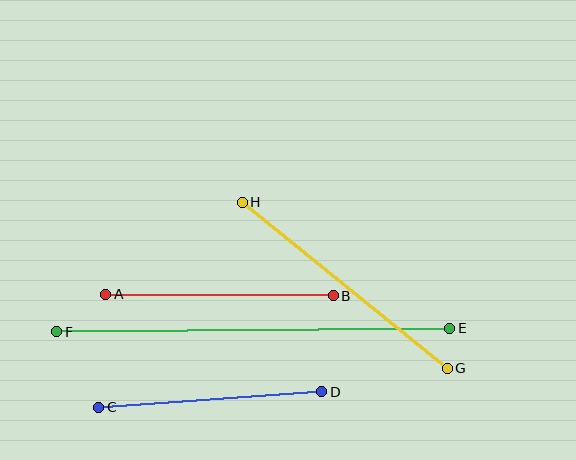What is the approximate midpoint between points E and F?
The midpoint is at approximately (253, 330) pixels.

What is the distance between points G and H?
The distance is approximately 264 pixels.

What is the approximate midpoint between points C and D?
The midpoint is at approximately (210, 399) pixels.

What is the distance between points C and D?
The distance is approximately 223 pixels.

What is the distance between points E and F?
The distance is approximately 393 pixels.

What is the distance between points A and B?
The distance is approximately 227 pixels.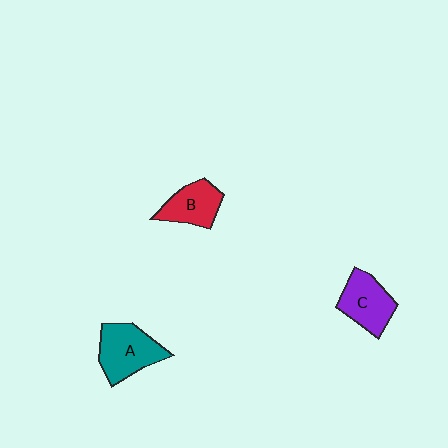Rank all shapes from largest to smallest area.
From largest to smallest: A (teal), C (purple), B (red).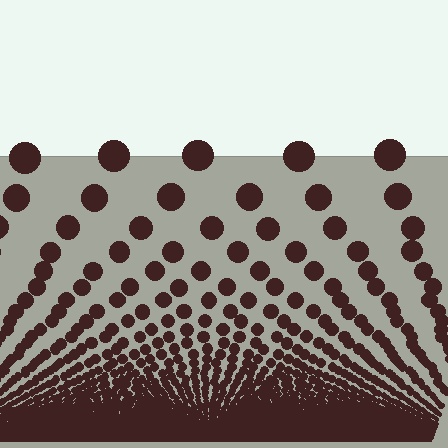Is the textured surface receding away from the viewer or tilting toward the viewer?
The surface appears to tilt toward the viewer. Texture elements get larger and sparser toward the top.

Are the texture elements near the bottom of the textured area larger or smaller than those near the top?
Smaller. The gradient is inverted — elements near the bottom are smaller and denser.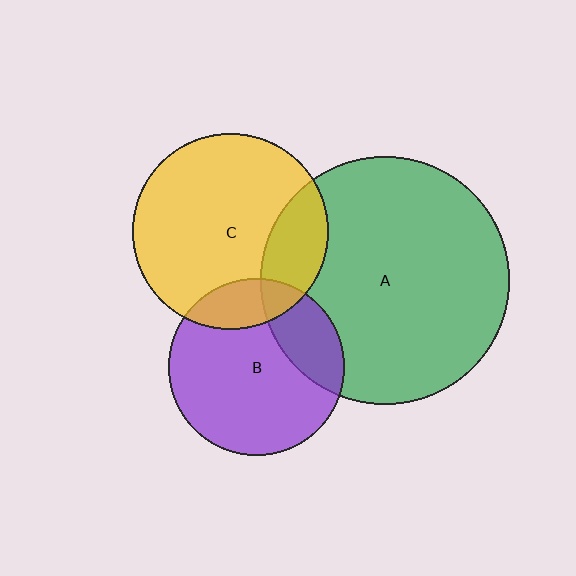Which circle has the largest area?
Circle A (green).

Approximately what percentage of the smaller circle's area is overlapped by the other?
Approximately 25%.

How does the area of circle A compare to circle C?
Approximately 1.6 times.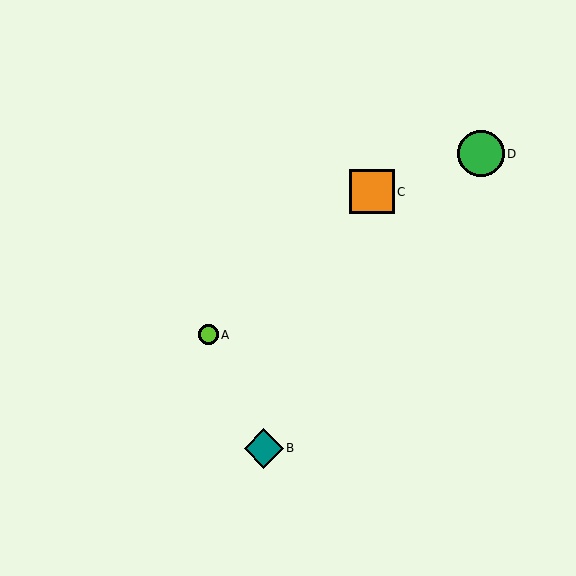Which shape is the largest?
The green circle (labeled D) is the largest.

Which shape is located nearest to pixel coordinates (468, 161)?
The green circle (labeled D) at (481, 154) is nearest to that location.